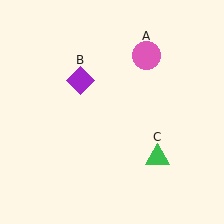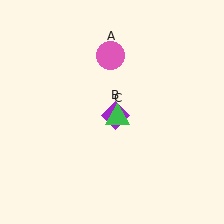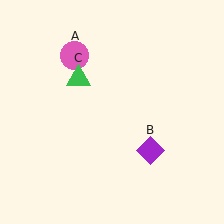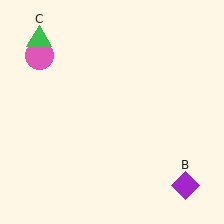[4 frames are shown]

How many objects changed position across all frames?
3 objects changed position: pink circle (object A), purple diamond (object B), green triangle (object C).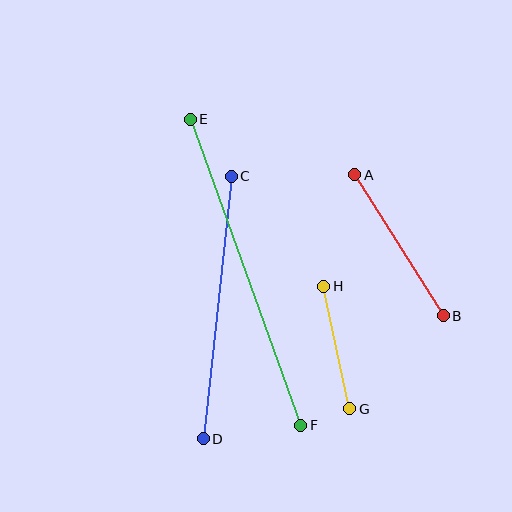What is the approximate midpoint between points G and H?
The midpoint is at approximately (337, 348) pixels.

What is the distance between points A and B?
The distance is approximately 167 pixels.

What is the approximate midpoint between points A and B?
The midpoint is at approximately (399, 245) pixels.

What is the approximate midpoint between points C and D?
The midpoint is at approximately (217, 308) pixels.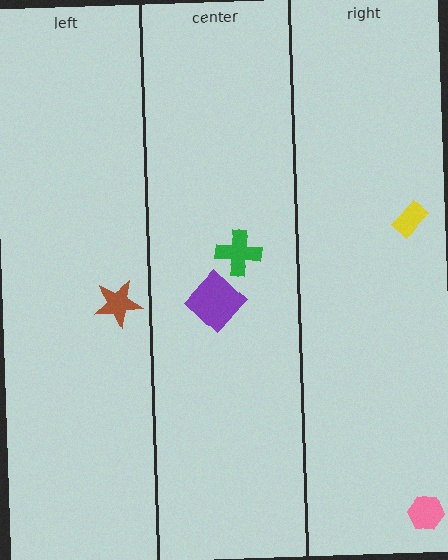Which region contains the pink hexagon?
The right region.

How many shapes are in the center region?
2.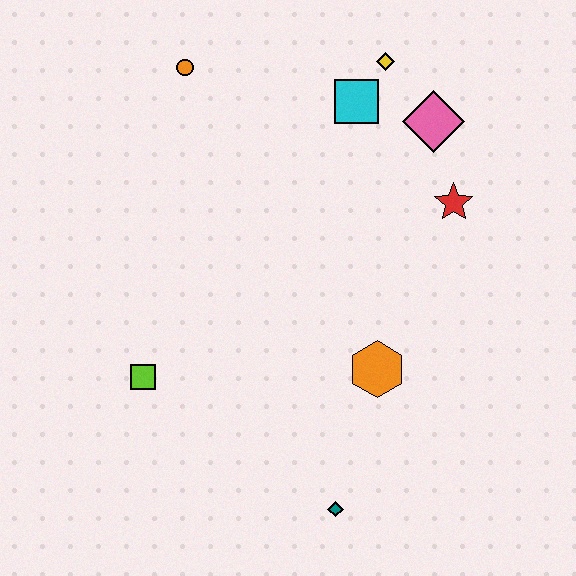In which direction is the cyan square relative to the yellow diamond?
The cyan square is below the yellow diamond.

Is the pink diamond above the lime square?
Yes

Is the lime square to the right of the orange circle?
No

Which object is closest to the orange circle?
The cyan square is closest to the orange circle.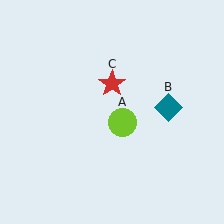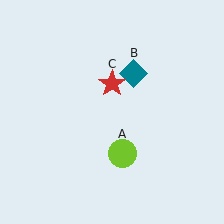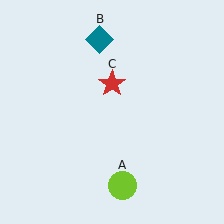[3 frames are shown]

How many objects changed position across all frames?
2 objects changed position: lime circle (object A), teal diamond (object B).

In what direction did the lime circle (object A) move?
The lime circle (object A) moved down.